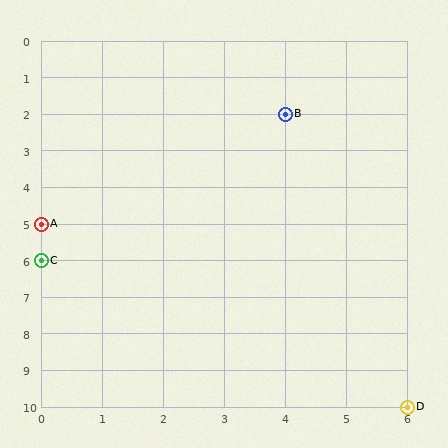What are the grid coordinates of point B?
Point B is at grid coordinates (4, 2).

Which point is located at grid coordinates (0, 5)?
Point A is at (0, 5).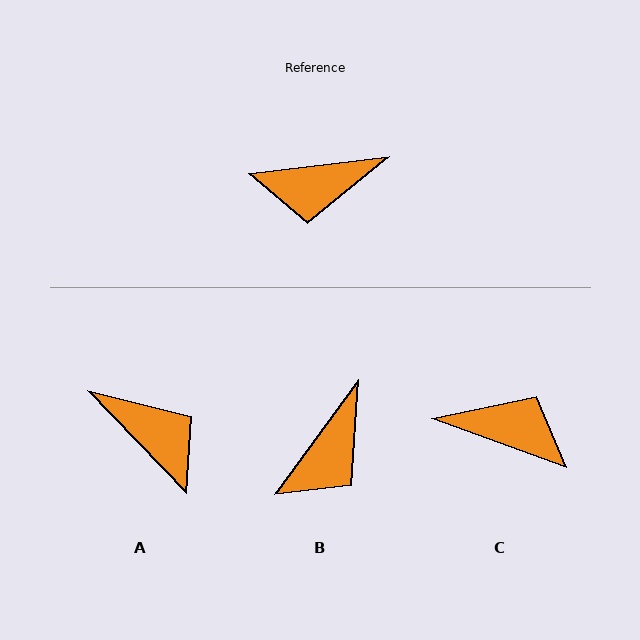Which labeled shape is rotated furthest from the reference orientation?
C, about 153 degrees away.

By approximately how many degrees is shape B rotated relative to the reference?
Approximately 47 degrees counter-clockwise.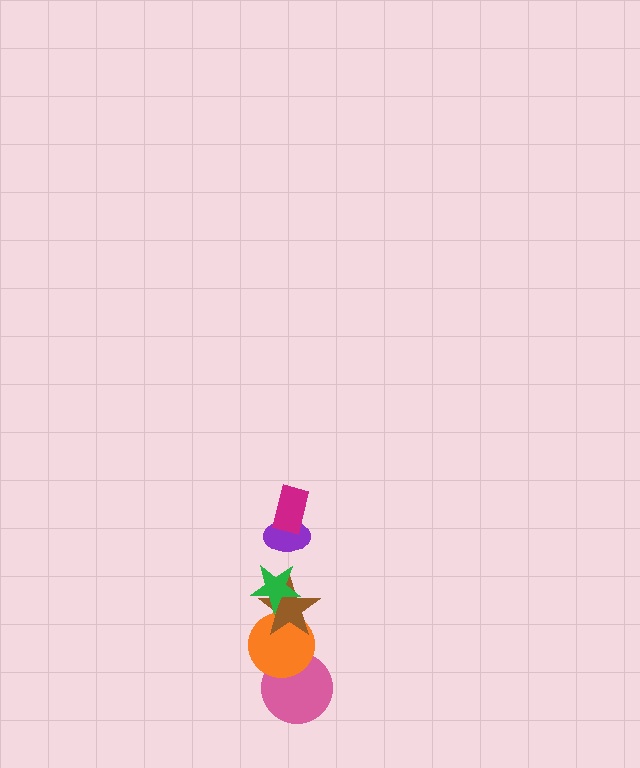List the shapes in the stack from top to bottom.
From top to bottom: the magenta rectangle, the purple ellipse, the green star, the brown star, the orange circle, the pink circle.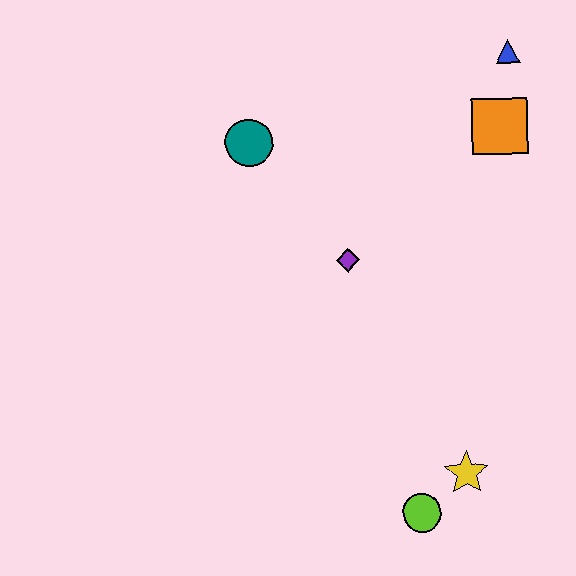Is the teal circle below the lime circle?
No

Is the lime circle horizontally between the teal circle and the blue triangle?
Yes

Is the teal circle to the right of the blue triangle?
No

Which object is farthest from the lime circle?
The blue triangle is farthest from the lime circle.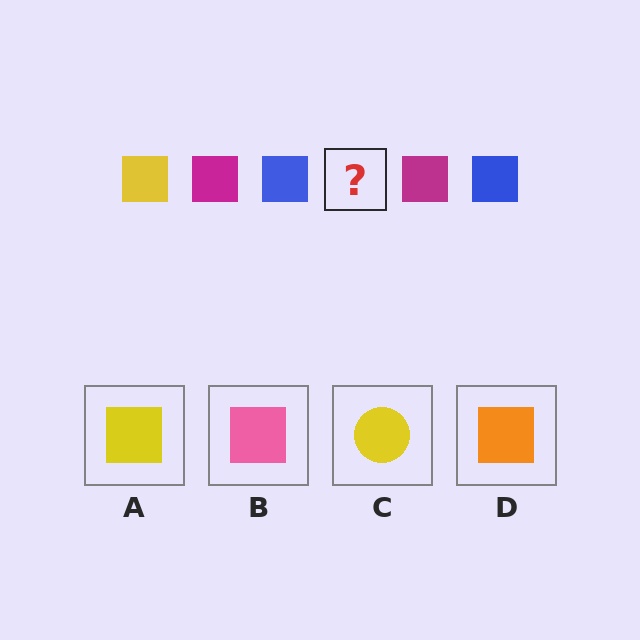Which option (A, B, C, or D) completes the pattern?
A.